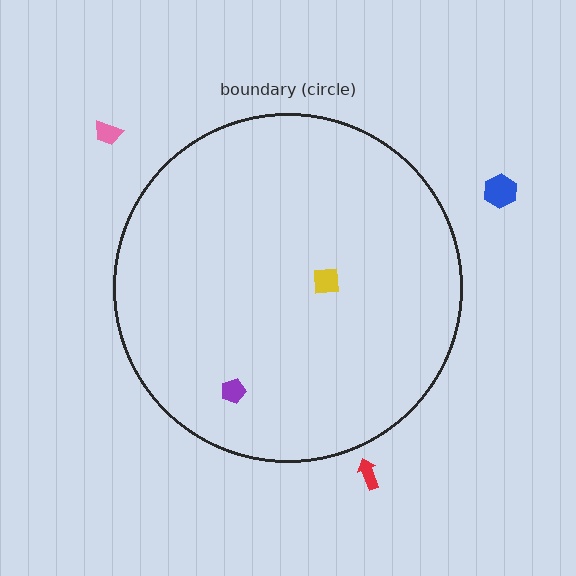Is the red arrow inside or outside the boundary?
Outside.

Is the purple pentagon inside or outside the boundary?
Inside.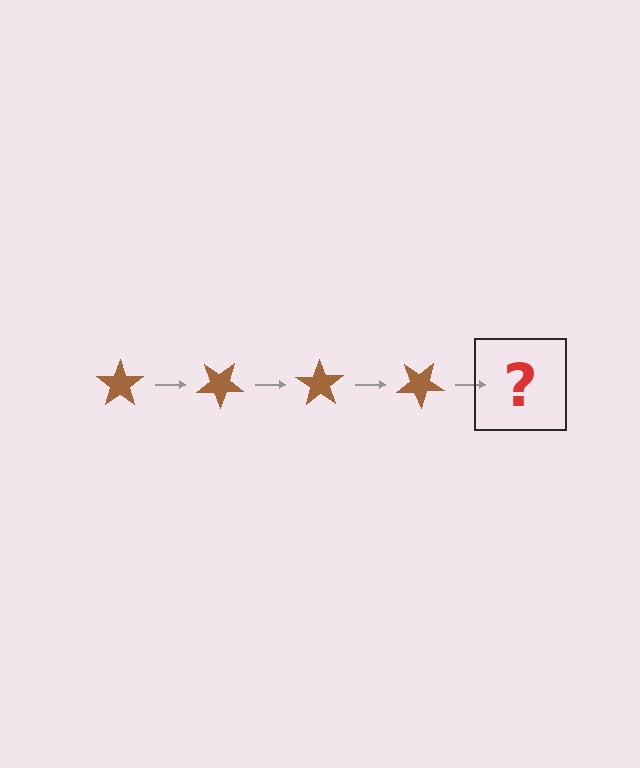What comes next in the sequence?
The next element should be a brown star rotated 140 degrees.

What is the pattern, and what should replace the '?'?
The pattern is that the star rotates 35 degrees each step. The '?' should be a brown star rotated 140 degrees.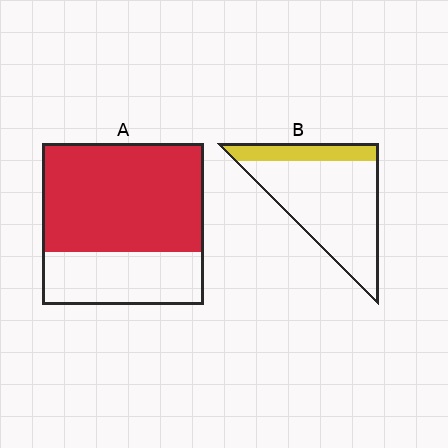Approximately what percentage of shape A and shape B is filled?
A is approximately 65% and B is approximately 20%.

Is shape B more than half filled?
No.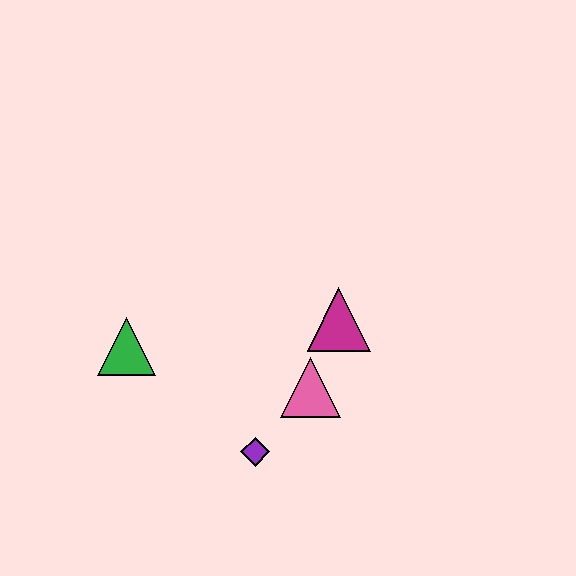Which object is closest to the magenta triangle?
The pink triangle is closest to the magenta triangle.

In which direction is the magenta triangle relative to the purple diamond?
The magenta triangle is above the purple diamond.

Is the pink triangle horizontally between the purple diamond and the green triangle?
No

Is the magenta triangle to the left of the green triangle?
No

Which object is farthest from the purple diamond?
The green triangle is farthest from the purple diamond.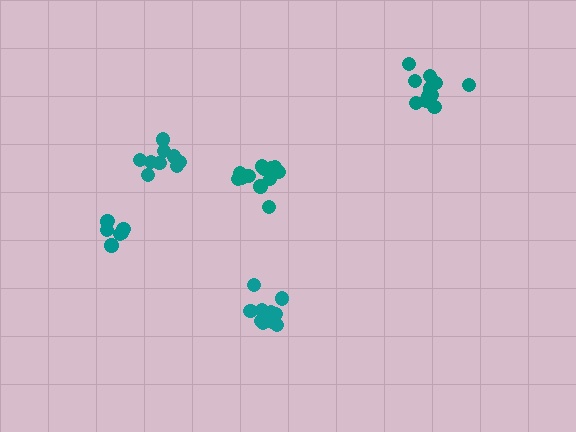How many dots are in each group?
Group 1: 11 dots, Group 2: 9 dots, Group 3: 7 dots, Group 4: 12 dots, Group 5: 12 dots (51 total).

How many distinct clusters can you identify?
There are 5 distinct clusters.